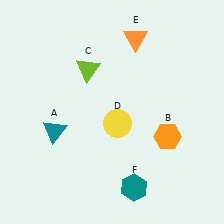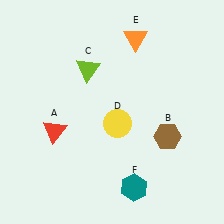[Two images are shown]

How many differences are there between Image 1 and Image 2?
There are 2 differences between the two images.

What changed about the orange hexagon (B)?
In Image 1, B is orange. In Image 2, it changed to brown.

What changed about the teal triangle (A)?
In Image 1, A is teal. In Image 2, it changed to red.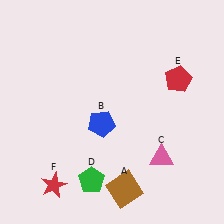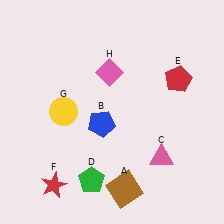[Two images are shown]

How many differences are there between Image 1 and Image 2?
There are 2 differences between the two images.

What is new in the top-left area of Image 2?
A pink diamond (H) was added in the top-left area of Image 2.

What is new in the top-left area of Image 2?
A yellow circle (G) was added in the top-left area of Image 2.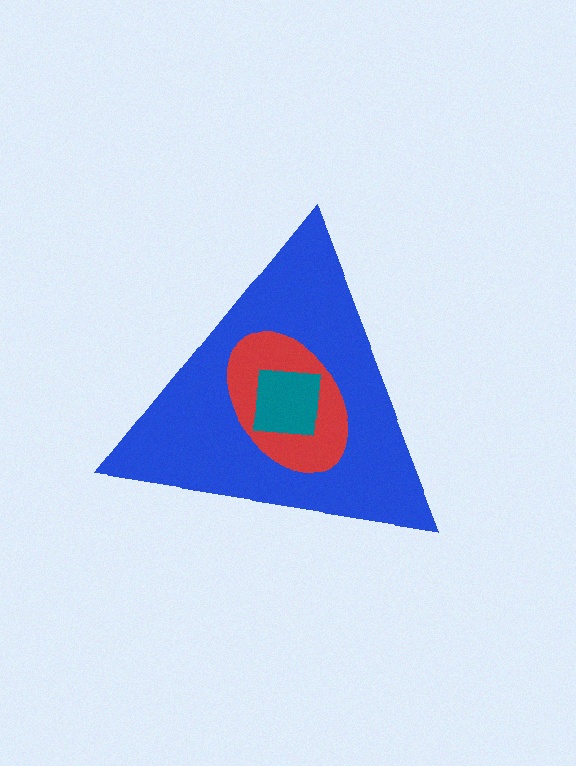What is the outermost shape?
The blue triangle.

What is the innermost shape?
The teal square.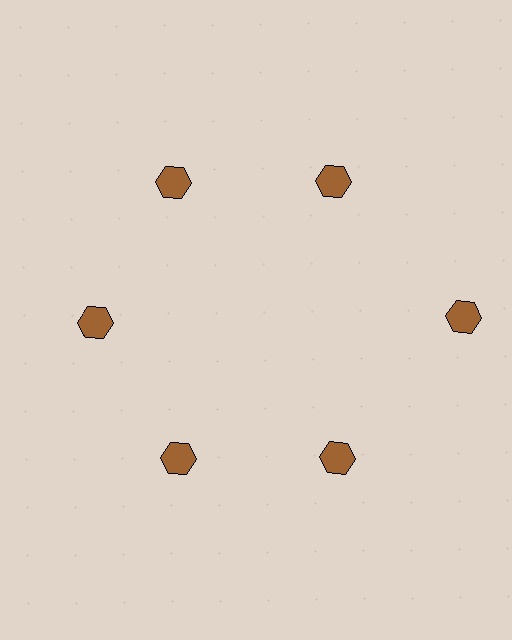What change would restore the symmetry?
The symmetry would be restored by moving it inward, back onto the ring so that all 6 hexagons sit at equal angles and equal distance from the center.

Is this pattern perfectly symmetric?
No. The 6 brown hexagons are arranged in a ring, but one element near the 3 o'clock position is pushed outward from the center, breaking the 6-fold rotational symmetry.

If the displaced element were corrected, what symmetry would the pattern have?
It would have 6-fold rotational symmetry — the pattern would map onto itself every 60 degrees.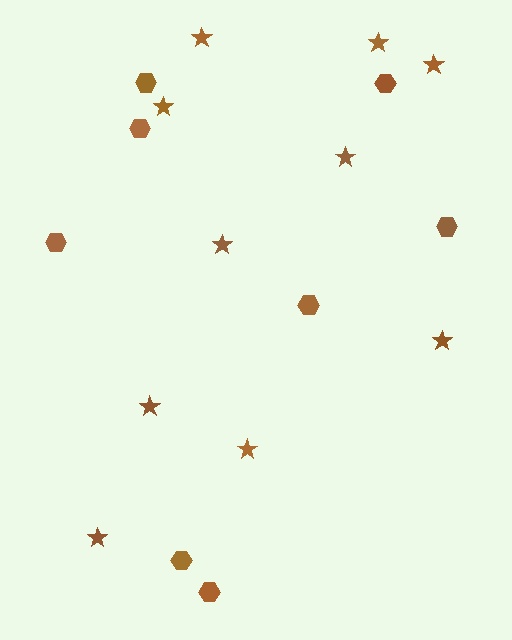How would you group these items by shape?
There are 2 groups: one group of stars (10) and one group of hexagons (8).